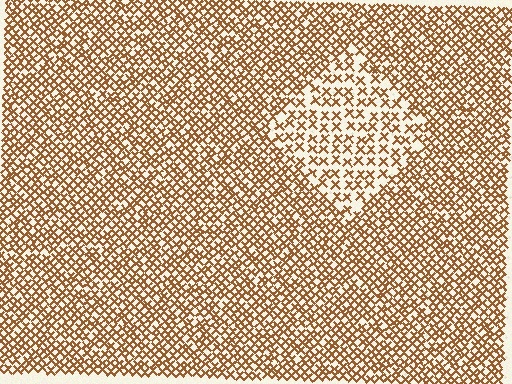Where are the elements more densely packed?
The elements are more densely packed outside the diamond boundary.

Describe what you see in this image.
The image contains small brown elements arranged at two different densities. A diamond-shaped region is visible where the elements are less densely packed than the surrounding area.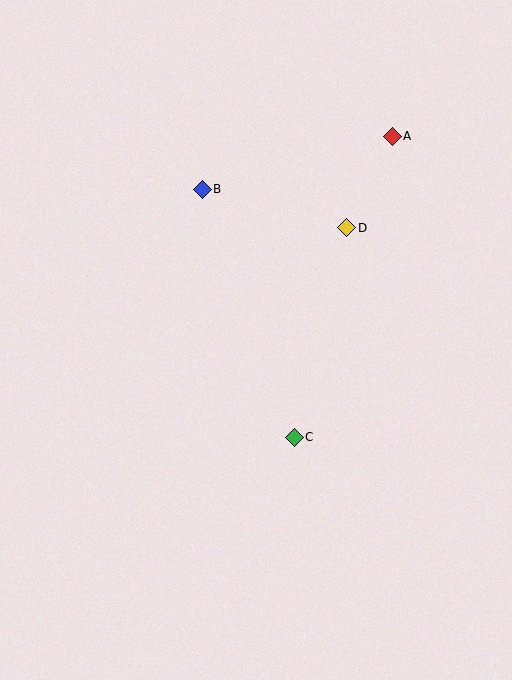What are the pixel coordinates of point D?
Point D is at (347, 228).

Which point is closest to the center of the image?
Point C at (294, 437) is closest to the center.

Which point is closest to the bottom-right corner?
Point C is closest to the bottom-right corner.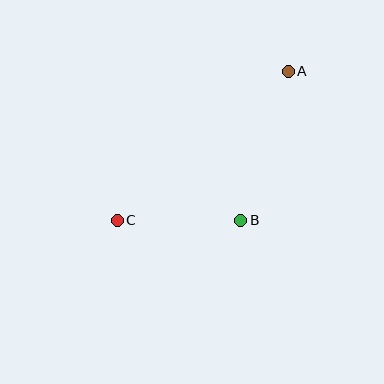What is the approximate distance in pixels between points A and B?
The distance between A and B is approximately 156 pixels.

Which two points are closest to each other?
Points B and C are closest to each other.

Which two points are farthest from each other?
Points A and C are farthest from each other.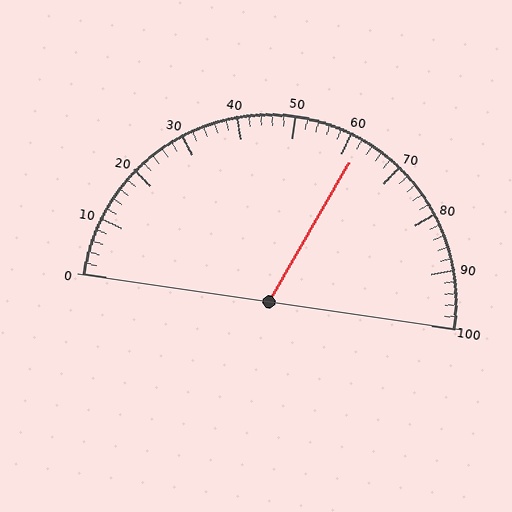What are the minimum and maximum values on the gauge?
The gauge ranges from 0 to 100.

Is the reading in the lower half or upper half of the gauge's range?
The reading is in the upper half of the range (0 to 100).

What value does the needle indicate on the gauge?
The needle indicates approximately 62.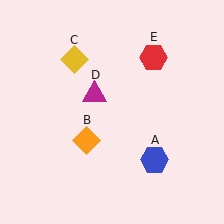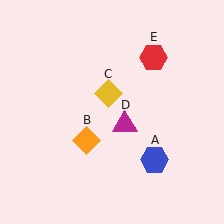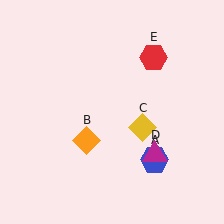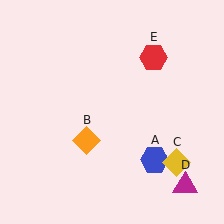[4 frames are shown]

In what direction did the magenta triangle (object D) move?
The magenta triangle (object D) moved down and to the right.